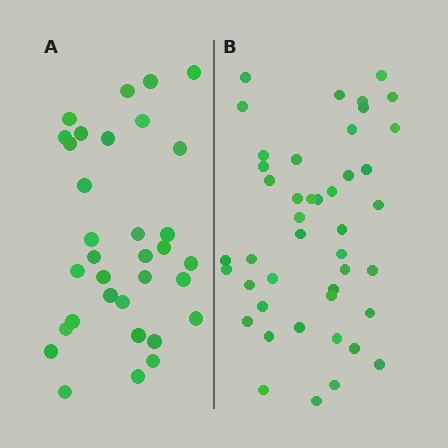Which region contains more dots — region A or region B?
Region B (the right region) has more dots.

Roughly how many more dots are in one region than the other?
Region B has roughly 12 or so more dots than region A.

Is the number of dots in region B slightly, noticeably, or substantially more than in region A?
Region B has noticeably more, but not dramatically so. The ratio is roughly 1.3 to 1.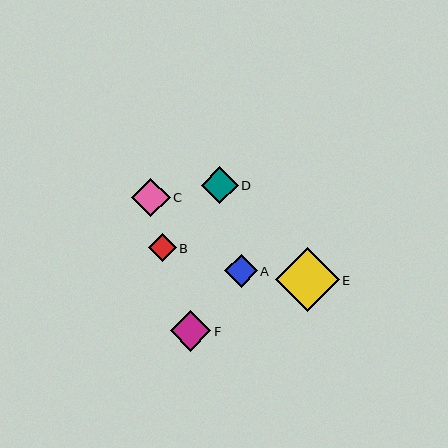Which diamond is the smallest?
Diamond B is the smallest with a size of approximately 28 pixels.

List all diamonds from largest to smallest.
From largest to smallest: E, F, C, D, A, B.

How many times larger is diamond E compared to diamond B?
Diamond E is approximately 2.3 times the size of diamond B.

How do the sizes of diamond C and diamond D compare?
Diamond C and diamond D are approximately the same size.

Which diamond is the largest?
Diamond E is the largest with a size of approximately 64 pixels.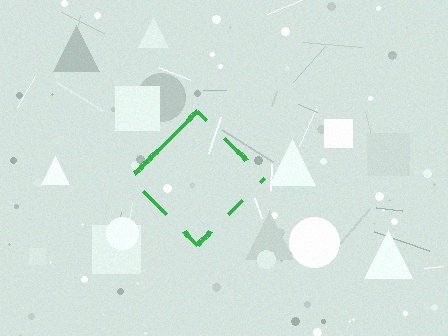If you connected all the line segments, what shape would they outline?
They would outline a diamond.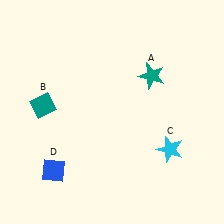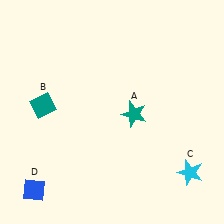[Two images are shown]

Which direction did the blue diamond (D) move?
The blue diamond (D) moved left.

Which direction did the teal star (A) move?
The teal star (A) moved down.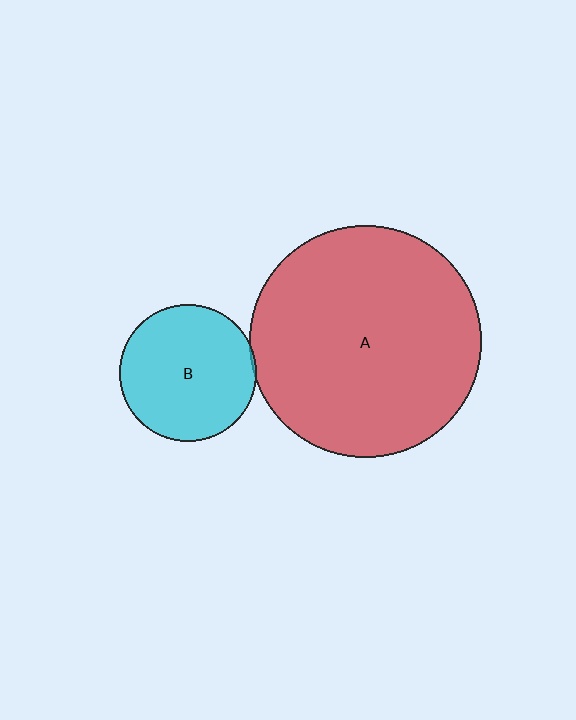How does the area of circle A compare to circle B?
Approximately 2.8 times.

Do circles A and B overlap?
Yes.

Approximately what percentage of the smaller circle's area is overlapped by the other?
Approximately 5%.